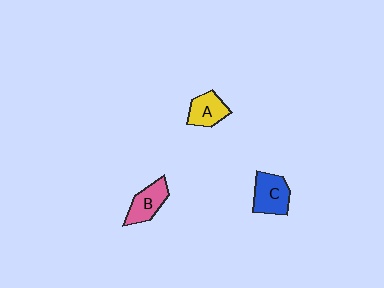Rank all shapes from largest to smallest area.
From largest to smallest: C (blue), B (pink), A (yellow).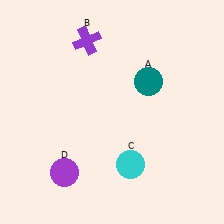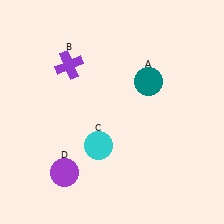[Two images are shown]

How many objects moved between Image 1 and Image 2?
2 objects moved between the two images.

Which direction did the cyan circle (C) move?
The cyan circle (C) moved left.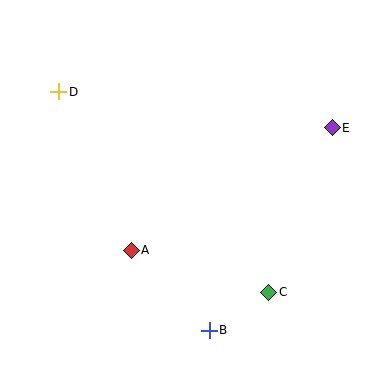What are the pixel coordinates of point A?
Point A is at (131, 250).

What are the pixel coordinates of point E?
Point E is at (332, 128).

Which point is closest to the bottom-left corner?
Point A is closest to the bottom-left corner.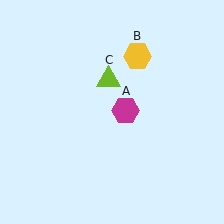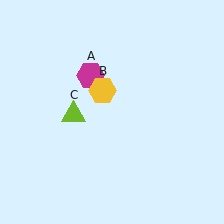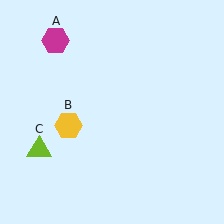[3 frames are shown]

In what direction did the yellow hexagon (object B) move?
The yellow hexagon (object B) moved down and to the left.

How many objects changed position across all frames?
3 objects changed position: magenta hexagon (object A), yellow hexagon (object B), lime triangle (object C).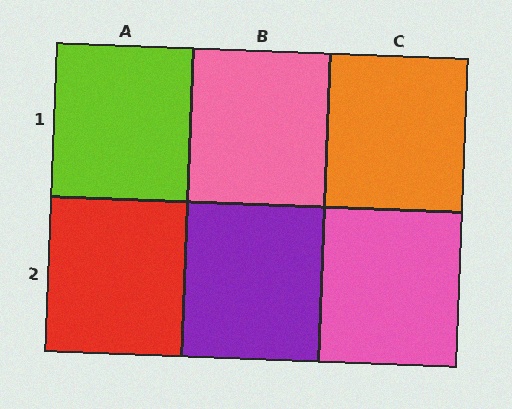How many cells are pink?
2 cells are pink.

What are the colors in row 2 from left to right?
Red, purple, pink.